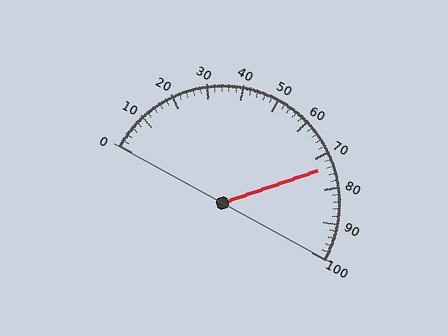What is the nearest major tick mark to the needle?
The nearest major tick mark is 70.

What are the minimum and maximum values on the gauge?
The gauge ranges from 0 to 100.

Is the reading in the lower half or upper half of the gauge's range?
The reading is in the upper half of the range (0 to 100).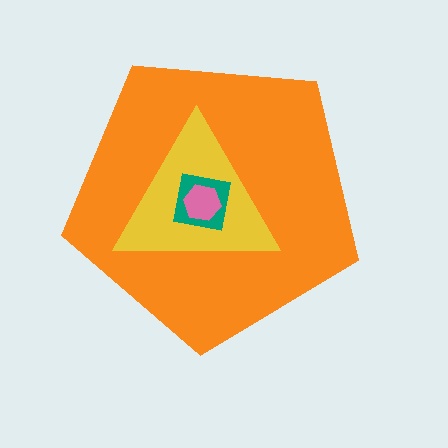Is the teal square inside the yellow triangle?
Yes.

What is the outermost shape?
The orange pentagon.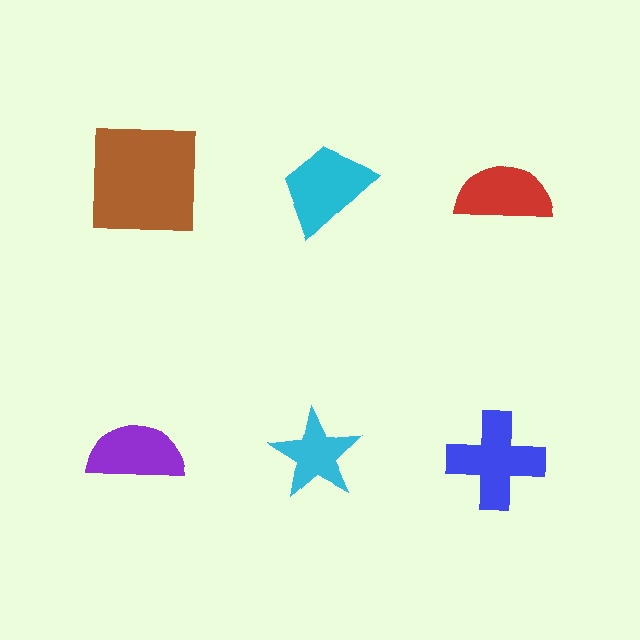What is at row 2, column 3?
A blue cross.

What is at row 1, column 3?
A red semicircle.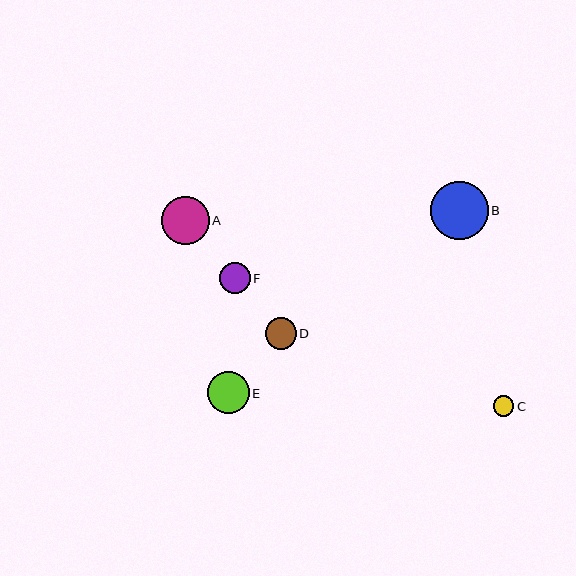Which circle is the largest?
Circle B is the largest with a size of approximately 58 pixels.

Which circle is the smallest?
Circle C is the smallest with a size of approximately 20 pixels.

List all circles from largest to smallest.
From largest to smallest: B, A, E, D, F, C.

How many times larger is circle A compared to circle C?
Circle A is approximately 2.3 times the size of circle C.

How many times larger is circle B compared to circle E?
Circle B is approximately 1.4 times the size of circle E.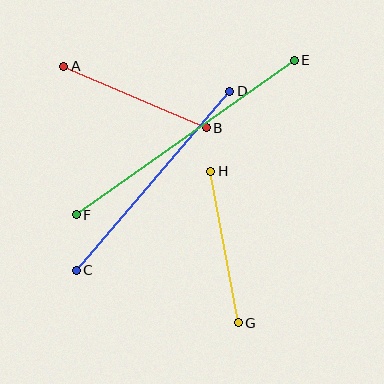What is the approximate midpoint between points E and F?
The midpoint is at approximately (185, 138) pixels.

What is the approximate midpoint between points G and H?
The midpoint is at approximately (224, 247) pixels.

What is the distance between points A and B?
The distance is approximately 155 pixels.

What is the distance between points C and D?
The distance is approximately 236 pixels.